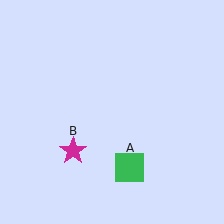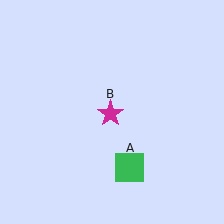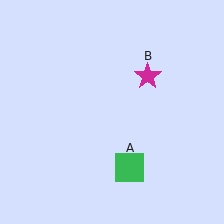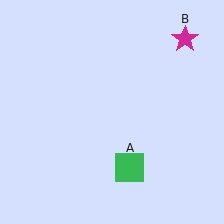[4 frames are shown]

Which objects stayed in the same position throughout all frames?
Green square (object A) remained stationary.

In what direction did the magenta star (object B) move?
The magenta star (object B) moved up and to the right.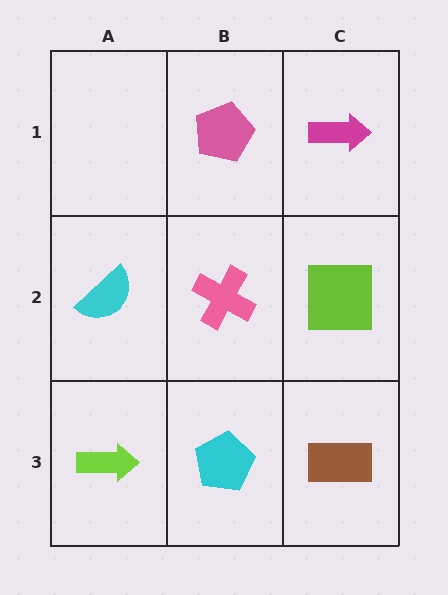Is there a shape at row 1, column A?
No, that cell is empty.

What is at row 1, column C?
A magenta arrow.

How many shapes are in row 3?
3 shapes.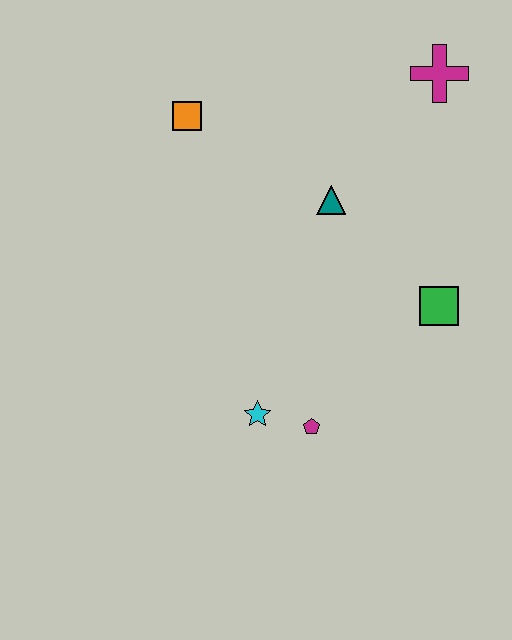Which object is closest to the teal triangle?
The green square is closest to the teal triangle.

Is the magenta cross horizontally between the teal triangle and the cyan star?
No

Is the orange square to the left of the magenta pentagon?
Yes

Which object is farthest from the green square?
The orange square is farthest from the green square.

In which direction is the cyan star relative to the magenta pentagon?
The cyan star is to the left of the magenta pentagon.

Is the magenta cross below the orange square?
No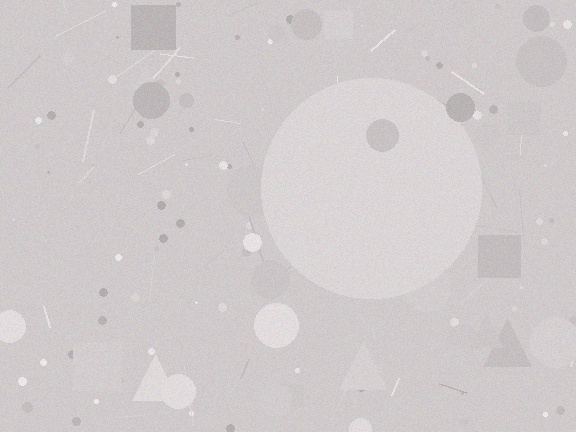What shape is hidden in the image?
A circle is hidden in the image.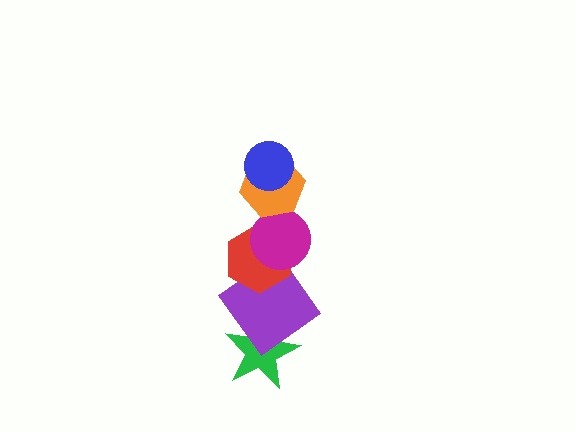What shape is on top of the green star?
The purple diamond is on top of the green star.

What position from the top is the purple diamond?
The purple diamond is 5th from the top.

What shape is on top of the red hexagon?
The magenta circle is on top of the red hexagon.